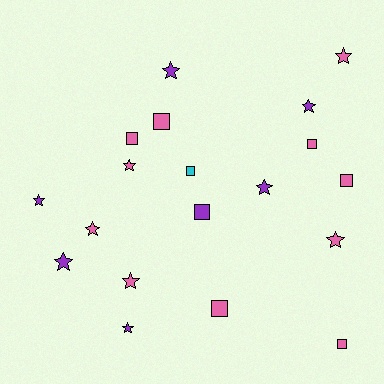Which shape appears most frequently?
Star, with 11 objects.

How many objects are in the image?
There are 19 objects.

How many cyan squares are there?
There is 1 cyan square.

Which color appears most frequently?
Pink, with 11 objects.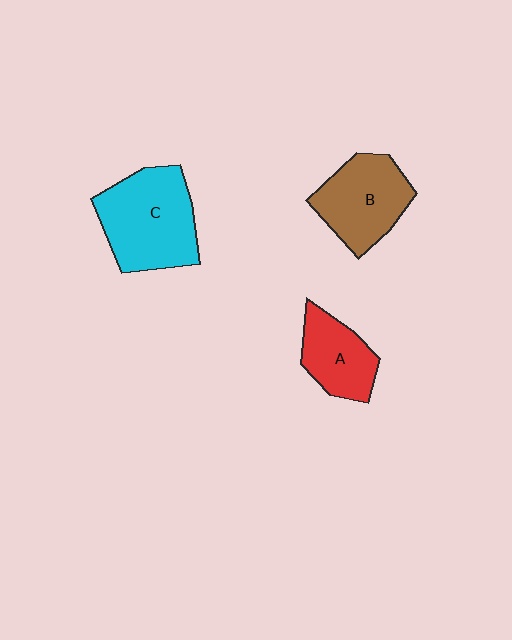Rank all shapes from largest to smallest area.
From largest to smallest: C (cyan), B (brown), A (red).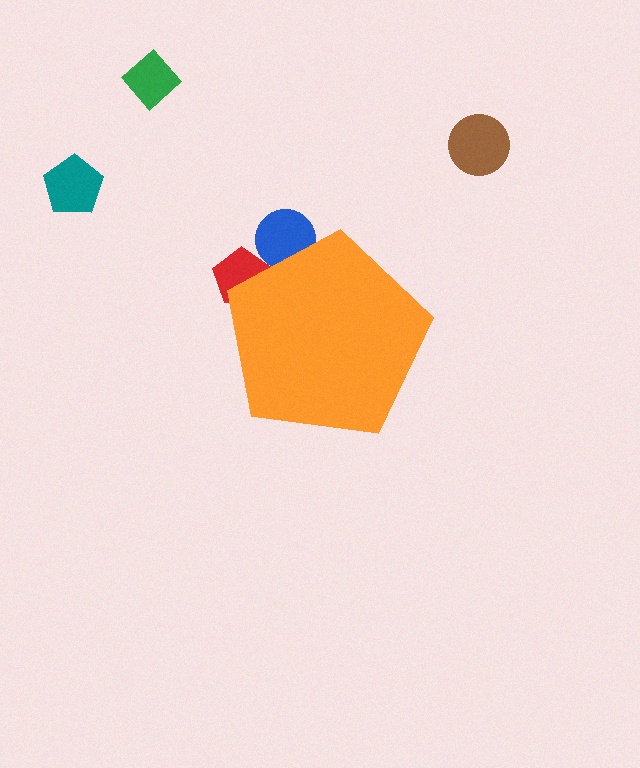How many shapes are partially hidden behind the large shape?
2 shapes are partially hidden.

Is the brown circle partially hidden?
No, the brown circle is fully visible.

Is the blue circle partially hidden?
Yes, the blue circle is partially hidden behind the orange pentagon.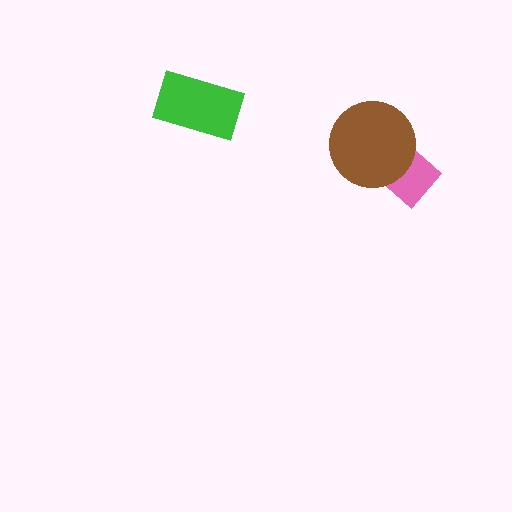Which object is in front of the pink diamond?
The brown circle is in front of the pink diamond.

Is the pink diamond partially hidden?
Yes, it is partially covered by another shape.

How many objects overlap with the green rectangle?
0 objects overlap with the green rectangle.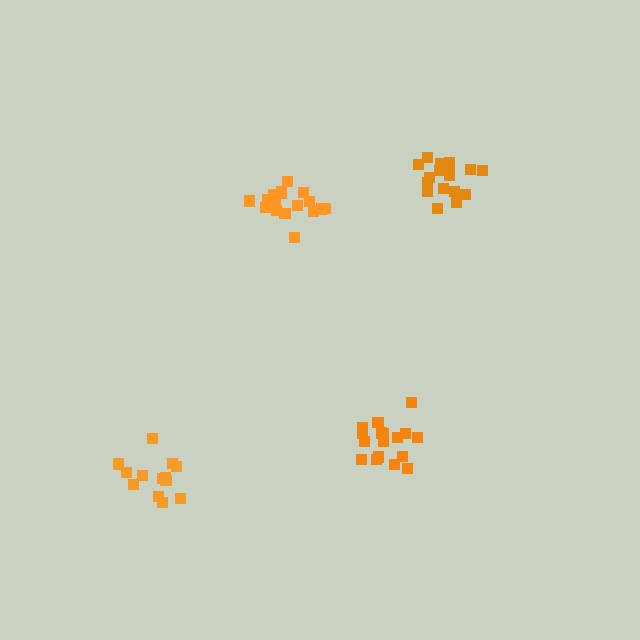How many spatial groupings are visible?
There are 4 spatial groupings.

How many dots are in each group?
Group 1: 18 dots, Group 2: 17 dots, Group 3: 18 dots, Group 4: 13 dots (66 total).